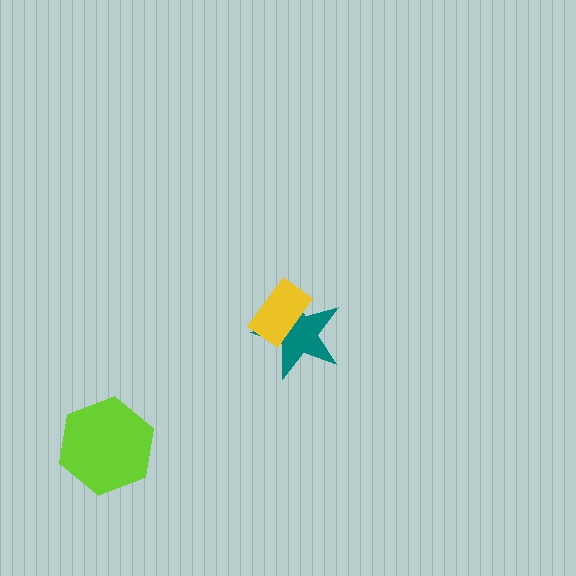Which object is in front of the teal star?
The yellow rectangle is in front of the teal star.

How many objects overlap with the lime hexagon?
0 objects overlap with the lime hexagon.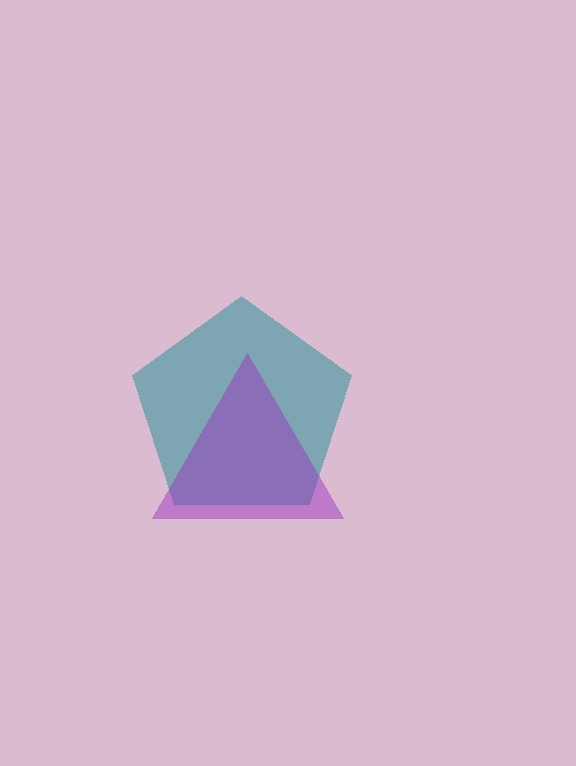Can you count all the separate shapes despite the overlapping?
Yes, there are 2 separate shapes.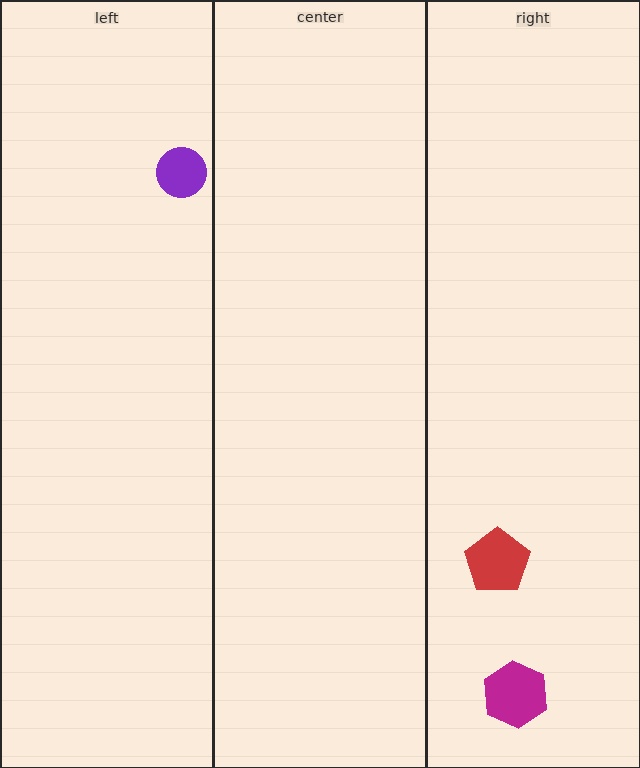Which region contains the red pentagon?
The right region.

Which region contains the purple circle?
The left region.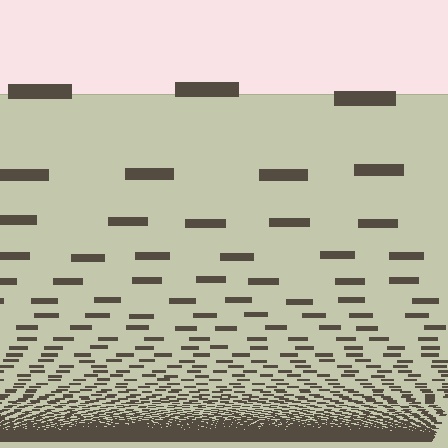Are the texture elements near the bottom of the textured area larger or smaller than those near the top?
Smaller. The gradient is inverted — elements near the bottom are smaller and denser.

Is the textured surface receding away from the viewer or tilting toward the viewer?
The surface appears to tilt toward the viewer. Texture elements get larger and sparser toward the top.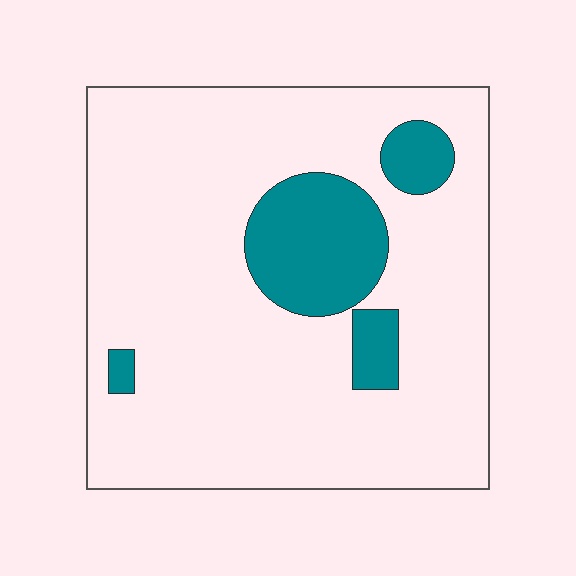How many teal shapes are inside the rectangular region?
4.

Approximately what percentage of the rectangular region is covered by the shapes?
Approximately 15%.